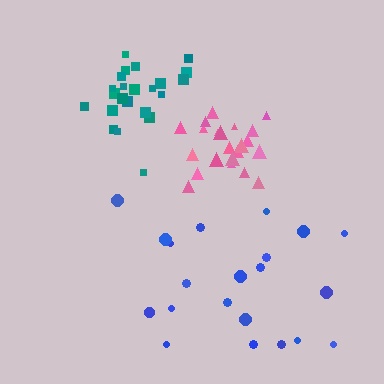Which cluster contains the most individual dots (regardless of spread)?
Pink (23).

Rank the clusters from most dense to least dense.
pink, teal, blue.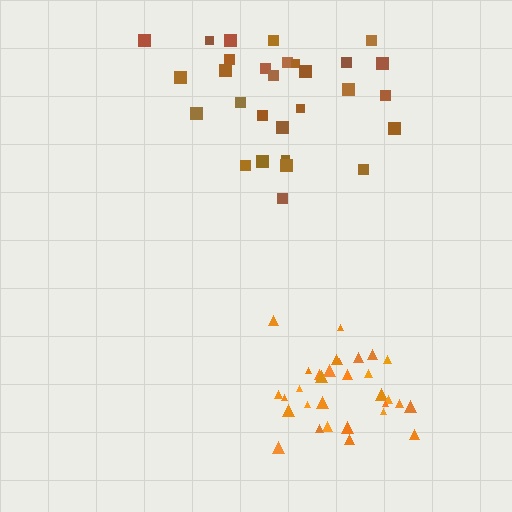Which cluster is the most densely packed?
Orange.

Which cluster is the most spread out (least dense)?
Brown.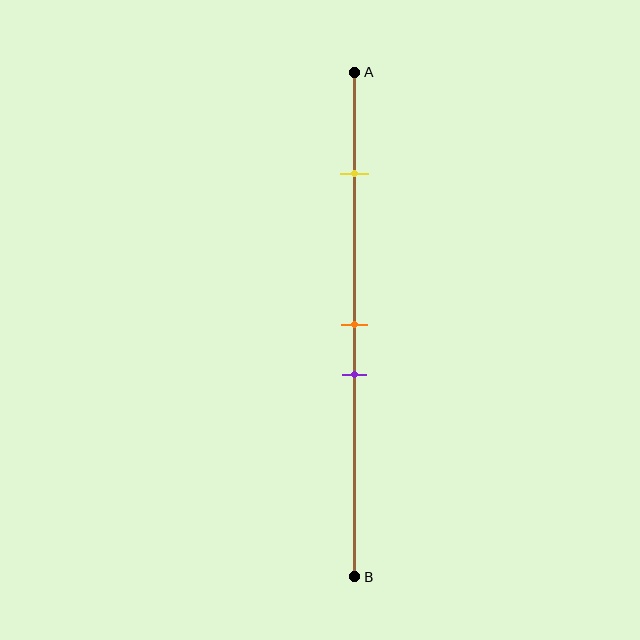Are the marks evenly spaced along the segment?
No, the marks are not evenly spaced.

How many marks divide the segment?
There are 3 marks dividing the segment.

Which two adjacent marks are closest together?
The orange and purple marks are the closest adjacent pair.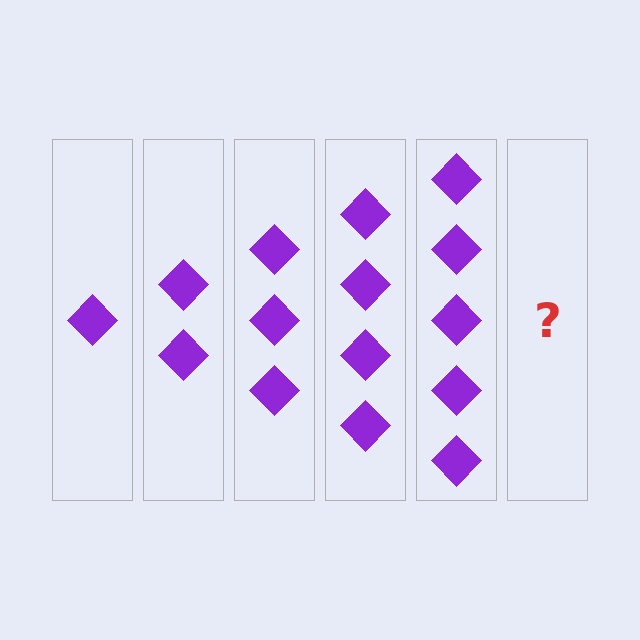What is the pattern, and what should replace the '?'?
The pattern is that each step adds one more diamond. The '?' should be 6 diamonds.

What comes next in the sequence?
The next element should be 6 diamonds.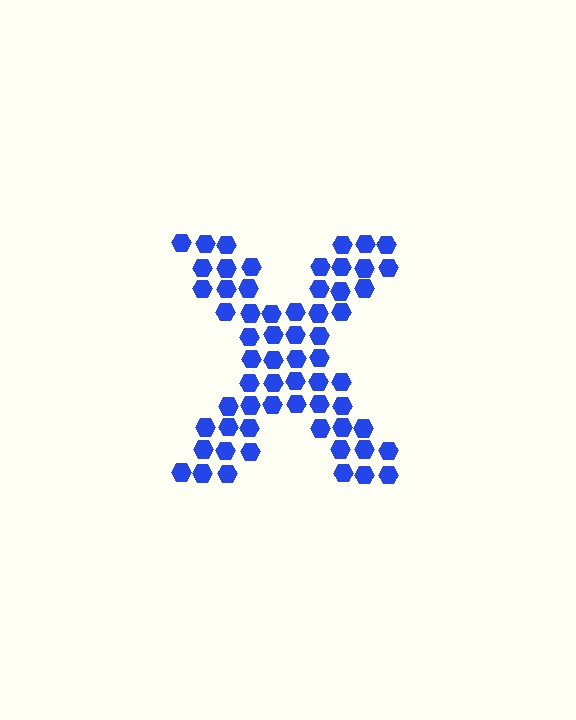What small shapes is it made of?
It is made of small hexagons.